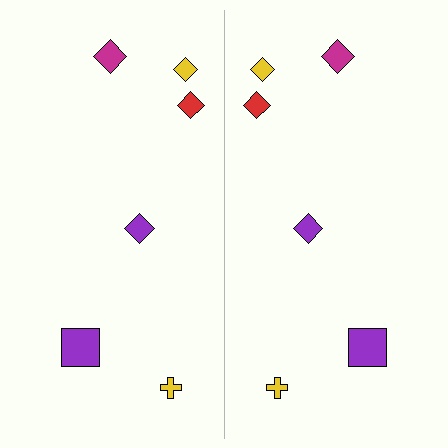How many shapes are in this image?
There are 12 shapes in this image.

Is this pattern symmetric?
Yes, this pattern has bilateral (reflection) symmetry.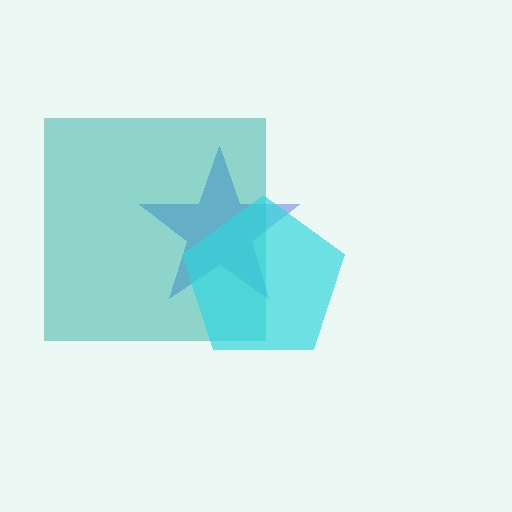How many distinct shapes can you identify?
There are 3 distinct shapes: a blue star, a teal square, a cyan pentagon.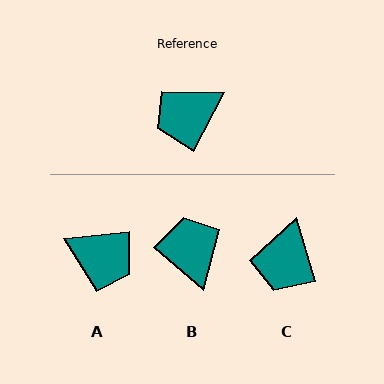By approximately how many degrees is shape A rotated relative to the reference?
Approximately 123 degrees counter-clockwise.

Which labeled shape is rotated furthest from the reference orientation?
A, about 123 degrees away.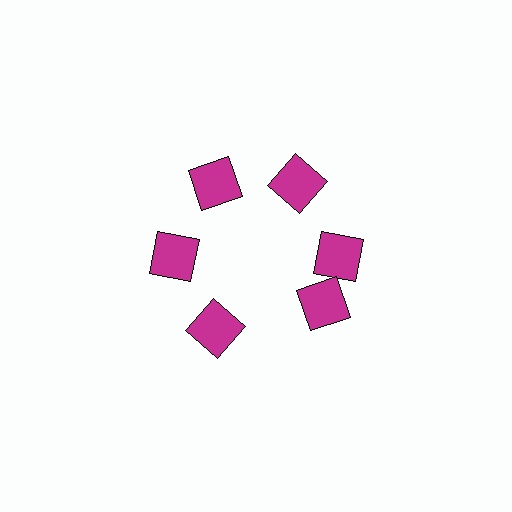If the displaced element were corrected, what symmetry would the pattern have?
It would have 6-fold rotational symmetry — the pattern would map onto itself every 60 degrees.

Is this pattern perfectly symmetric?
No. The 6 magenta squares are arranged in a ring, but one element near the 5 o'clock position is rotated out of alignment along the ring, breaking the 6-fold rotational symmetry.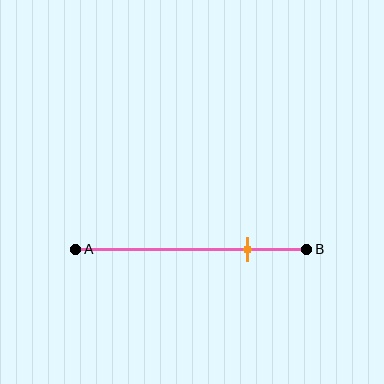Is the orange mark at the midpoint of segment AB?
No, the mark is at about 75% from A, not at the 50% midpoint.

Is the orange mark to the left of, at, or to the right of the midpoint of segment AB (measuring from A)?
The orange mark is to the right of the midpoint of segment AB.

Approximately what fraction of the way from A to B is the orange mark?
The orange mark is approximately 75% of the way from A to B.